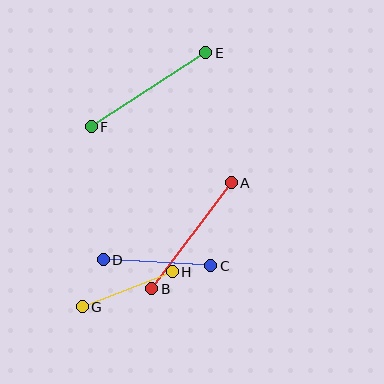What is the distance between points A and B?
The distance is approximately 133 pixels.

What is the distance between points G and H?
The distance is approximately 97 pixels.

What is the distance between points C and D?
The distance is approximately 108 pixels.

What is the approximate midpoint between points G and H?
The midpoint is at approximately (127, 289) pixels.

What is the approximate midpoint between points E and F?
The midpoint is at approximately (149, 90) pixels.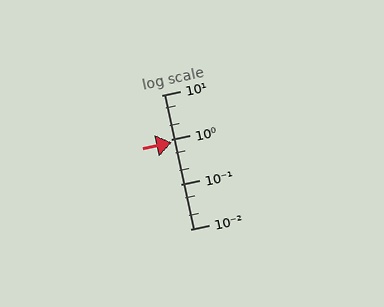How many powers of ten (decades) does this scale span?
The scale spans 3 decades, from 0.01 to 10.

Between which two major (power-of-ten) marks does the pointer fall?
The pointer is between 0.1 and 1.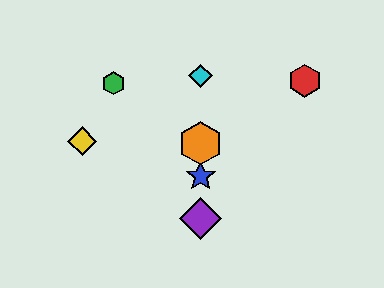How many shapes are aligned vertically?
4 shapes (the blue star, the purple diamond, the orange hexagon, the cyan diamond) are aligned vertically.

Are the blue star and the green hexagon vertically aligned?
No, the blue star is at x≈201 and the green hexagon is at x≈114.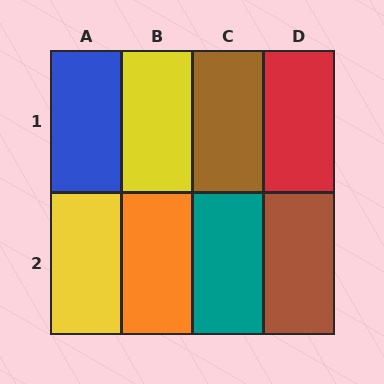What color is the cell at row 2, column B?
Orange.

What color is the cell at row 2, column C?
Teal.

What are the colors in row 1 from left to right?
Blue, yellow, brown, red.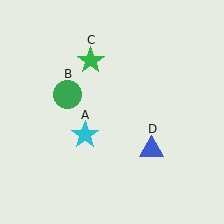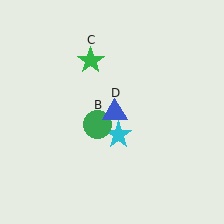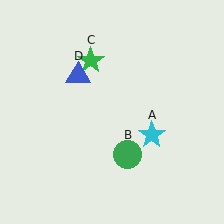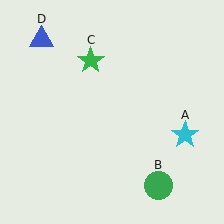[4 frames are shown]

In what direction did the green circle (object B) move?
The green circle (object B) moved down and to the right.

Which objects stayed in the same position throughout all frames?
Green star (object C) remained stationary.